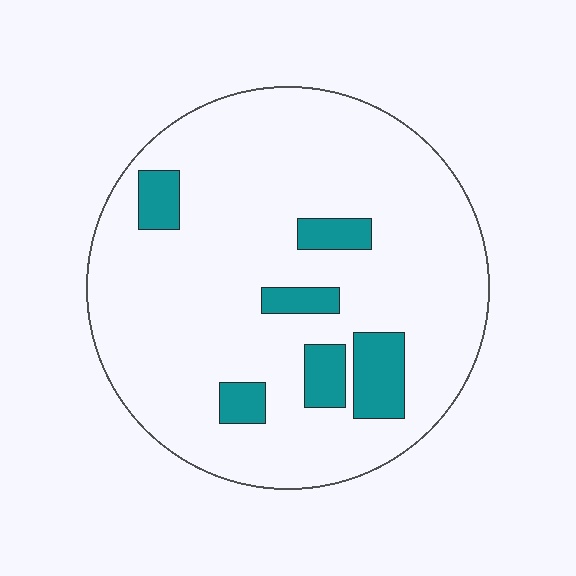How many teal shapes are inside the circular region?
6.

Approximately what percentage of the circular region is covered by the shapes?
Approximately 15%.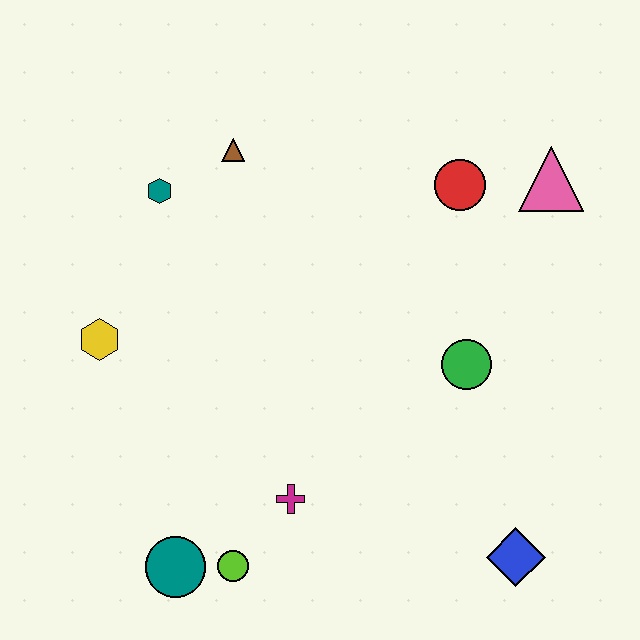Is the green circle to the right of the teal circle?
Yes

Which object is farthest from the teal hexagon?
The blue diamond is farthest from the teal hexagon.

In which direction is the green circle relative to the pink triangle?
The green circle is below the pink triangle.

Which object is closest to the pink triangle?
The red circle is closest to the pink triangle.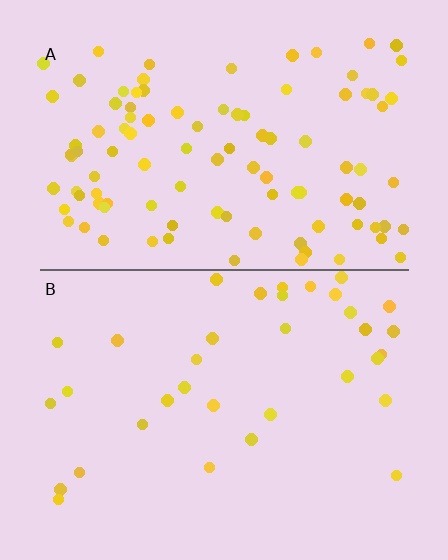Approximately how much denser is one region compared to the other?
Approximately 2.9× — region A over region B.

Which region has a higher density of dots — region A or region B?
A (the top).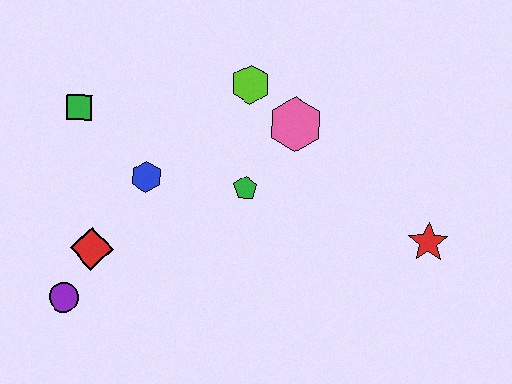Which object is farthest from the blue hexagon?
The red star is farthest from the blue hexagon.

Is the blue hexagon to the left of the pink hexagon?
Yes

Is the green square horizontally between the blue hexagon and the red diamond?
No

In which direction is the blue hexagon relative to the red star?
The blue hexagon is to the left of the red star.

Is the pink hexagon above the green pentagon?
Yes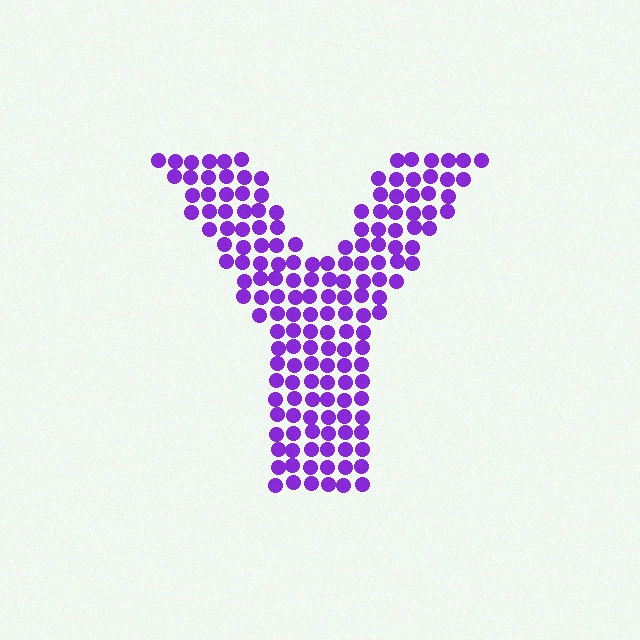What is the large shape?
The large shape is the letter Y.